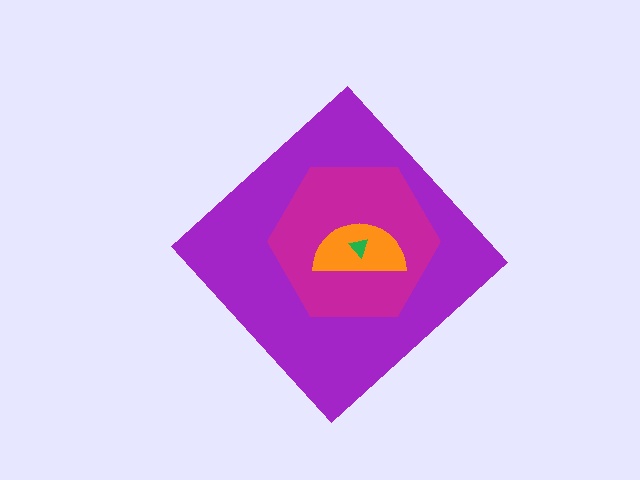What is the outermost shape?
The purple diamond.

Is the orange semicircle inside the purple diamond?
Yes.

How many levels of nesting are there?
4.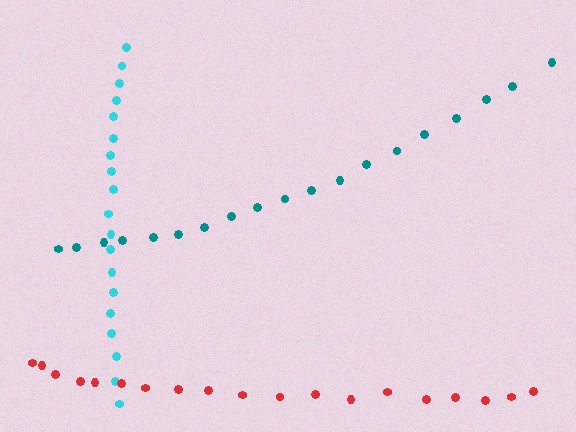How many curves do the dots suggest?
There are 3 distinct paths.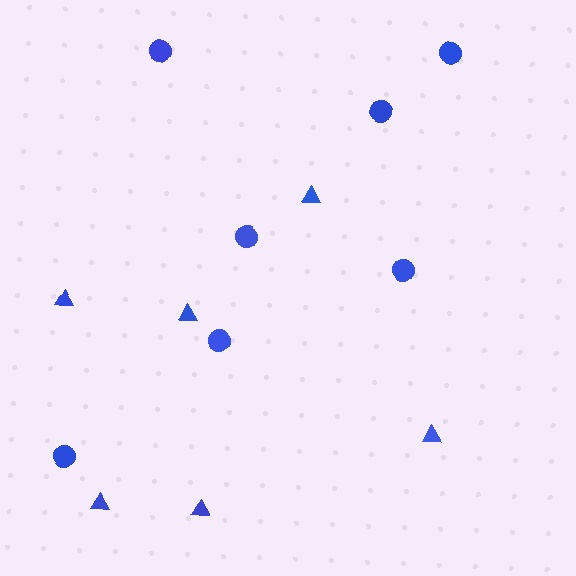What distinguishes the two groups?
There are 2 groups: one group of triangles (6) and one group of circles (7).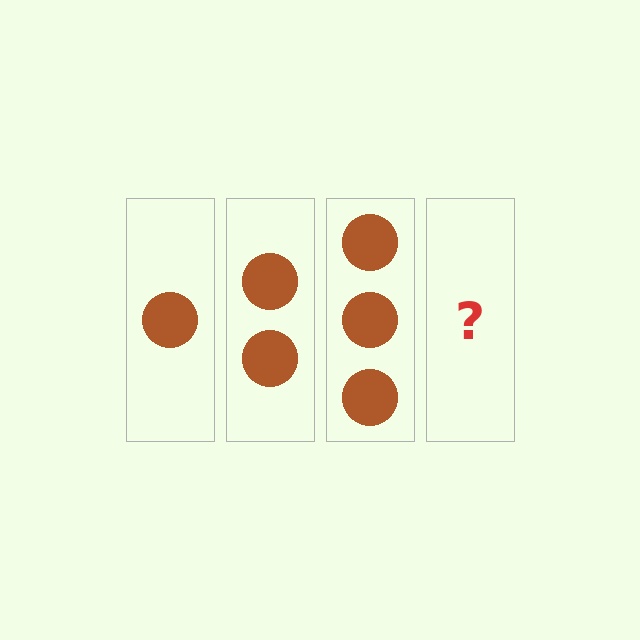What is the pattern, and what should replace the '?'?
The pattern is that each step adds one more circle. The '?' should be 4 circles.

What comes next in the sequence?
The next element should be 4 circles.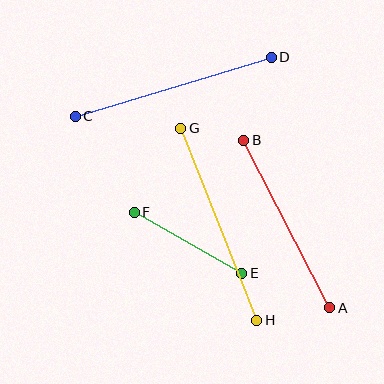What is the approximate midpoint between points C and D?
The midpoint is at approximately (173, 87) pixels.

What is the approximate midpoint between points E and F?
The midpoint is at approximately (188, 243) pixels.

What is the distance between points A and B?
The distance is approximately 189 pixels.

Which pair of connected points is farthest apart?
Points G and H are farthest apart.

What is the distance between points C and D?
The distance is approximately 205 pixels.